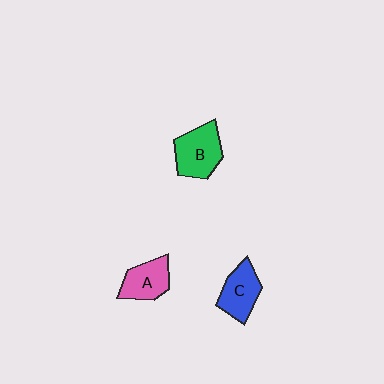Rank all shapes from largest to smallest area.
From largest to smallest: B (green), C (blue), A (pink).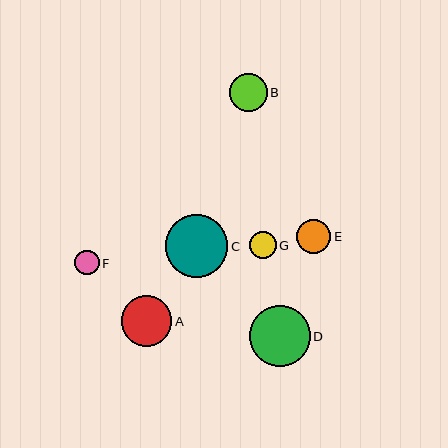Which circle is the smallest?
Circle F is the smallest with a size of approximately 24 pixels.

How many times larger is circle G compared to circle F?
Circle G is approximately 1.1 times the size of circle F.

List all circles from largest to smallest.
From largest to smallest: C, D, A, B, E, G, F.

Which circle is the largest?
Circle C is the largest with a size of approximately 63 pixels.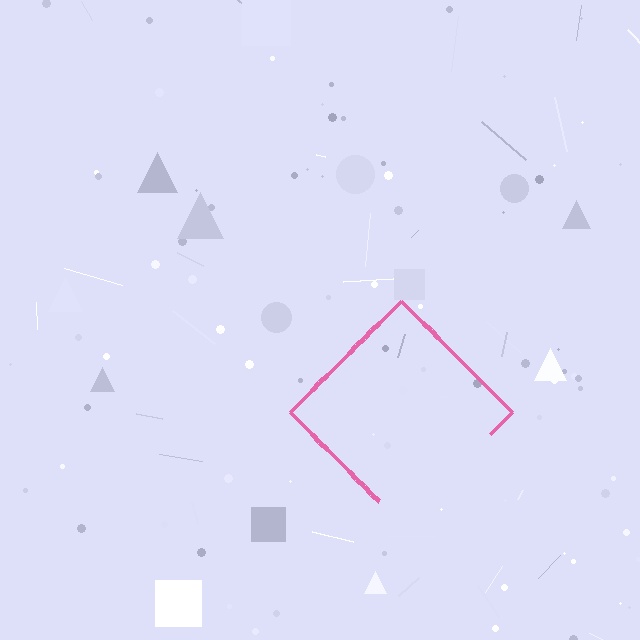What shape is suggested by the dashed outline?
The dashed outline suggests a diamond.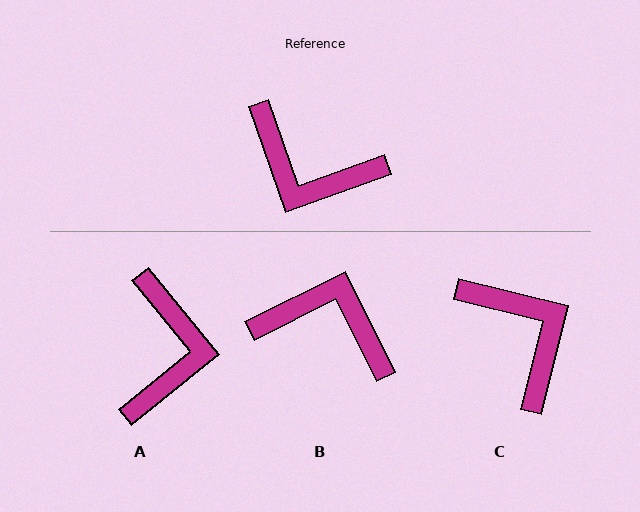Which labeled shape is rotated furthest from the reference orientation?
B, about 173 degrees away.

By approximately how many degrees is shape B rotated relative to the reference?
Approximately 173 degrees clockwise.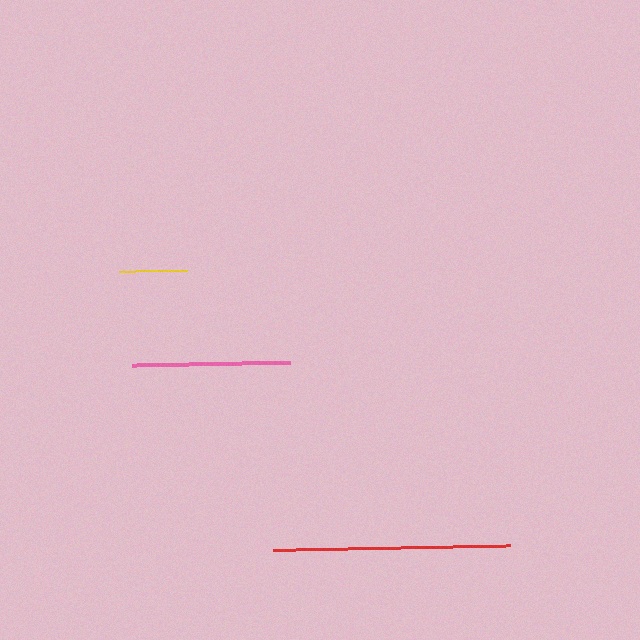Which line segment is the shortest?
The yellow line is the shortest at approximately 68 pixels.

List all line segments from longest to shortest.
From longest to shortest: red, pink, yellow.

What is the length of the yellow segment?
The yellow segment is approximately 68 pixels long.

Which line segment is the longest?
The red line is the longest at approximately 236 pixels.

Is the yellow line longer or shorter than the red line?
The red line is longer than the yellow line.